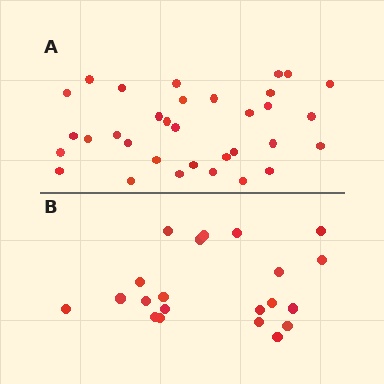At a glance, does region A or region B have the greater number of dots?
Region A (the top region) has more dots.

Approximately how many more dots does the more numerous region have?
Region A has roughly 12 or so more dots than region B.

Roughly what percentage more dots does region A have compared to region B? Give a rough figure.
About 55% more.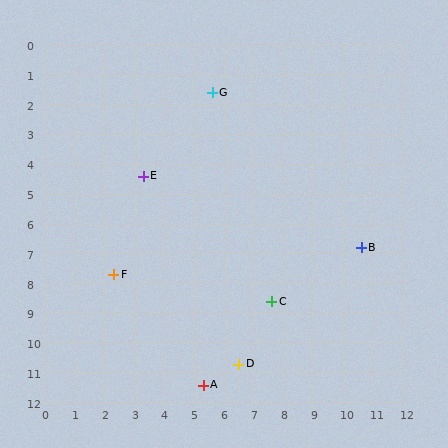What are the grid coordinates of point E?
Point E is at approximately (3.3, 4.4).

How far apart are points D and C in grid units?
Points D and C are about 2.4 grid units apart.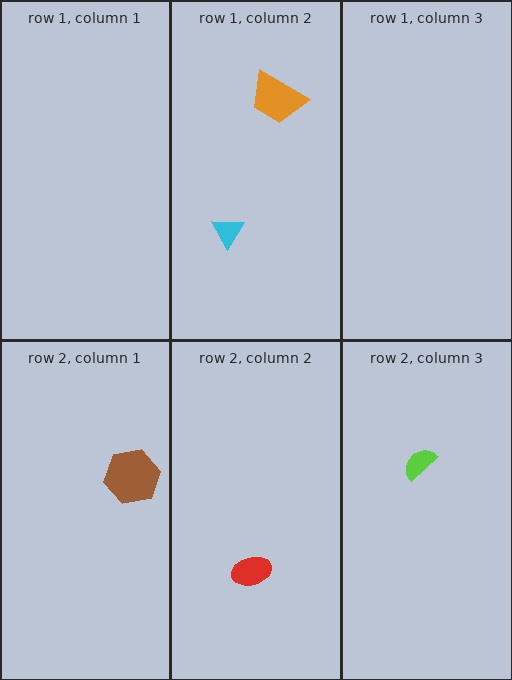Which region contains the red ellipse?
The row 2, column 2 region.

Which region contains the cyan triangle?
The row 1, column 2 region.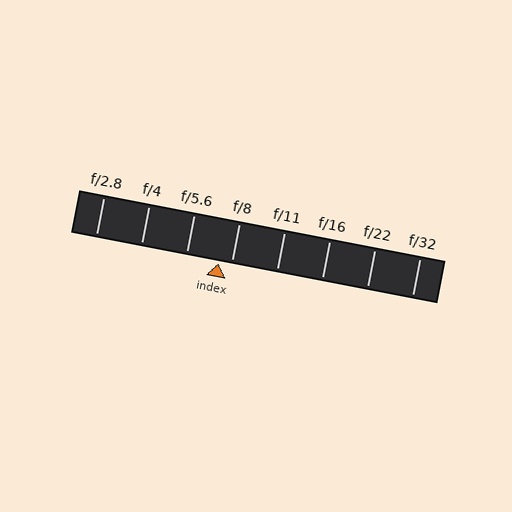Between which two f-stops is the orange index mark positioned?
The index mark is between f/5.6 and f/8.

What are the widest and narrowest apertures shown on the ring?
The widest aperture shown is f/2.8 and the narrowest is f/32.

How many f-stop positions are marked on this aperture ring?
There are 8 f-stop positions marked.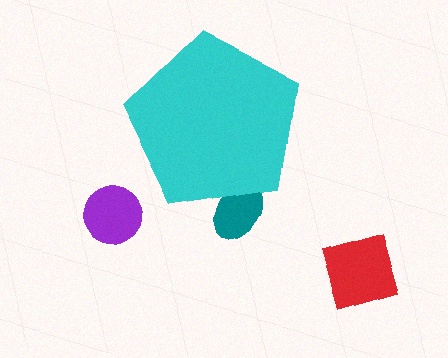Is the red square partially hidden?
No, the red square is fully visible.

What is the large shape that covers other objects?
A cyan pentagon.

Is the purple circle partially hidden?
No, the purple circle is fully visible.